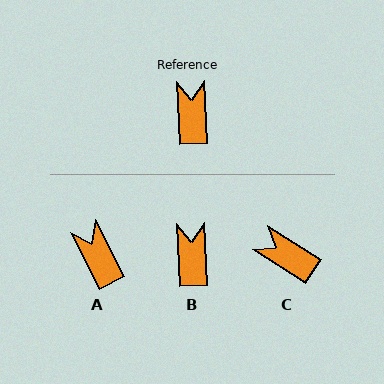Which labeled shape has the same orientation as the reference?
B.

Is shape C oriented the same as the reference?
No, it is off by about 54 degrees.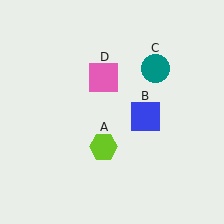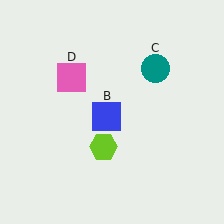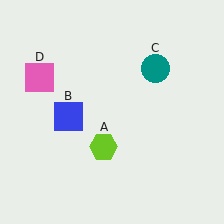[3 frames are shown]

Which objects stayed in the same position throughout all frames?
Lime hexagon (object A) and teal circle (object C) remained stationary.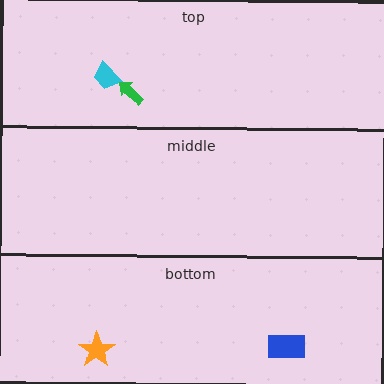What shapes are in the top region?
The cyan trapezoid, the green arrow.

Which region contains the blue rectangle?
The bottom region.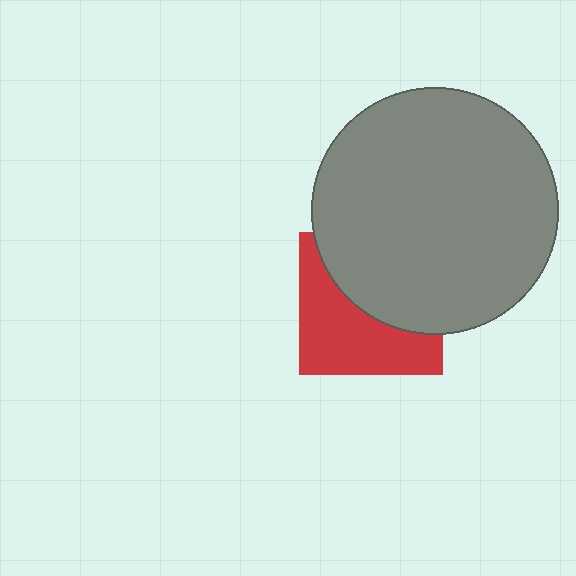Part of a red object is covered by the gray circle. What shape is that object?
It is a square.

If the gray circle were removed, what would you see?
You would see the complete red square.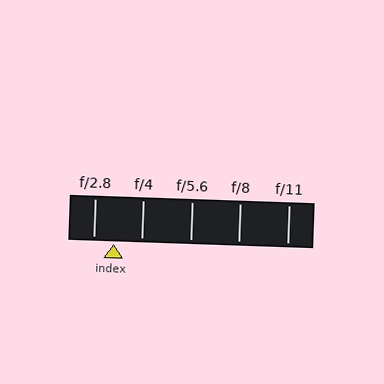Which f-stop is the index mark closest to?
The index mark is closest to f/2.8.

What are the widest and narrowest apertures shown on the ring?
The widest aperture shown is f/2.8 and the narrowest is f/11.